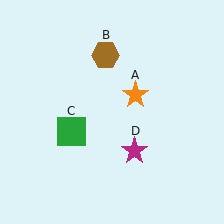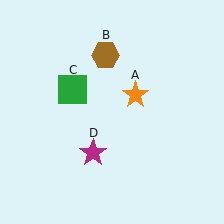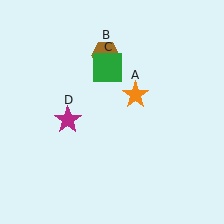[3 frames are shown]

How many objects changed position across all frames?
2 objects changed position: green square (object C), magenta star (object D).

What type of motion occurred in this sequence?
The green square (object C), magenta star (object D) rotated clockwise around the center of the scene.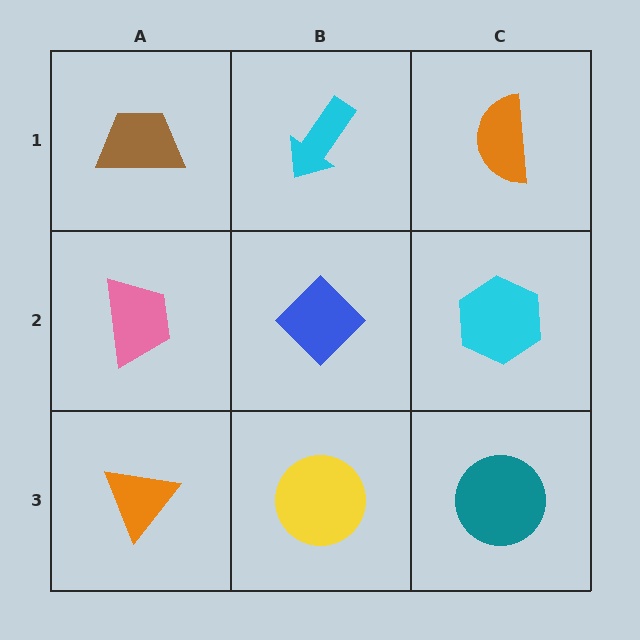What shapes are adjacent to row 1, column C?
A cyan hexagon (row 2, column C), a cyan arrow (row 1, column B).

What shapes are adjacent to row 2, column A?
A brown trapezoid (row 1, column A), an orange triangle (row 3, column A), a blue diamond (row 2, column B).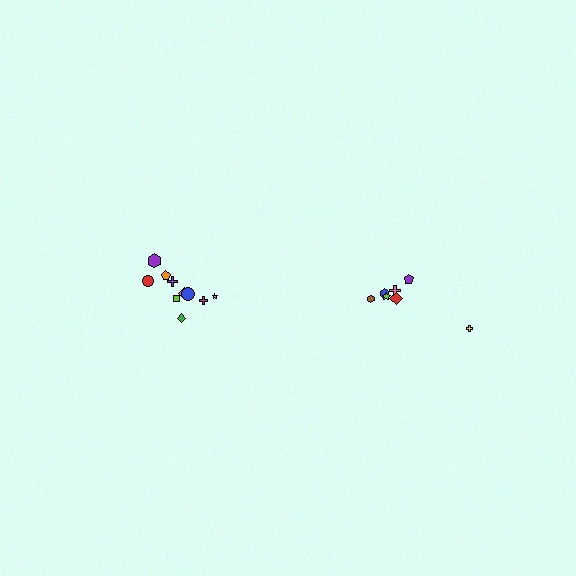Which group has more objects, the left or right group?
The left group.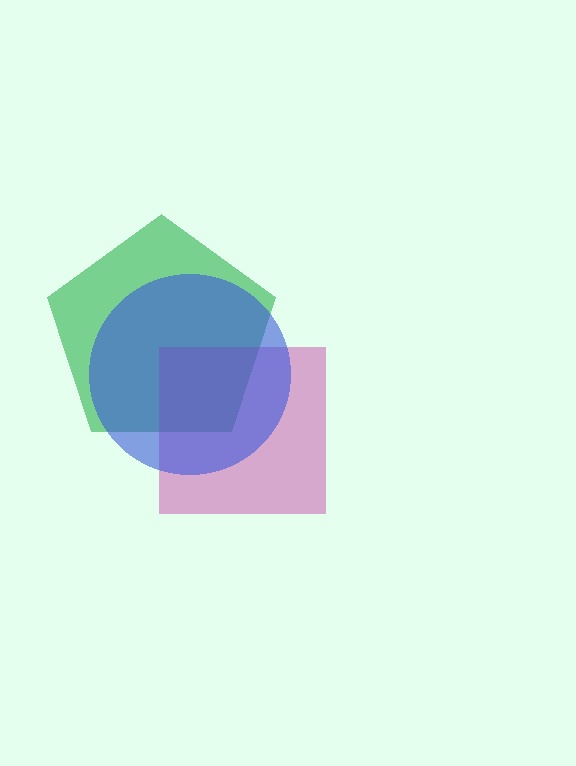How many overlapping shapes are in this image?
There are 3 overlapping shapes in the image.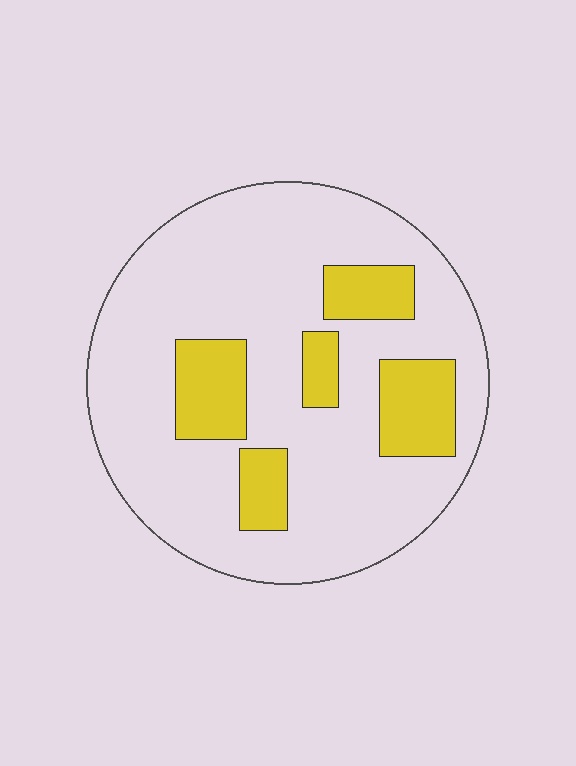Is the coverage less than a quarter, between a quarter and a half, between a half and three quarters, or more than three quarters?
Less than a quarter.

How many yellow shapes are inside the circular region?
5.